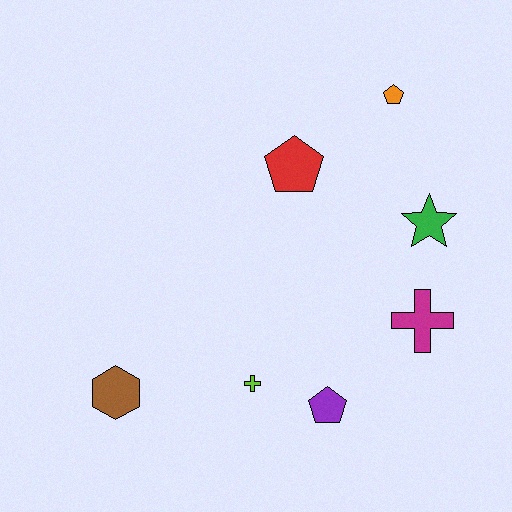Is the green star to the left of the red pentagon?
No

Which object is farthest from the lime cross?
The orange pentagon is farthest from the lime cross.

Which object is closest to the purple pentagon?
The lime cross is closest to the purple pentagon.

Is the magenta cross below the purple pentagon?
No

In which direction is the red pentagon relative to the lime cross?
The red pentagon is above the lime cross.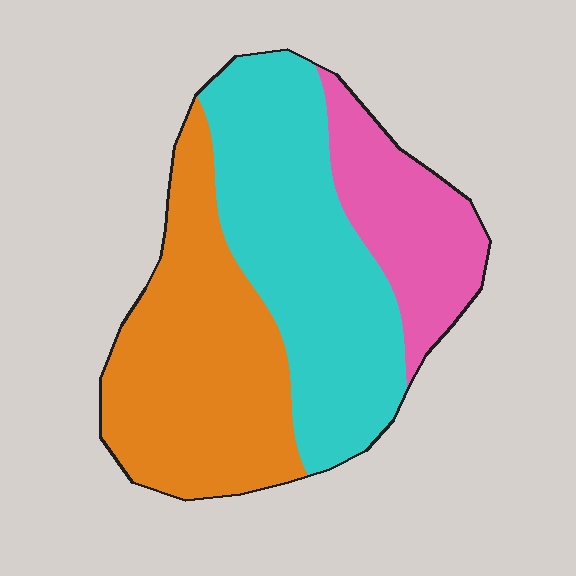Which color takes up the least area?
Pink, at roughly 20%.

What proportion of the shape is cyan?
Cyan covers about 40% of the shape.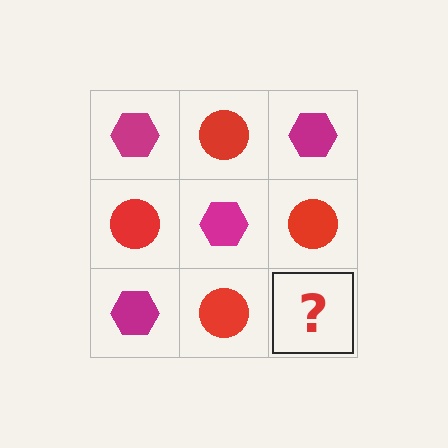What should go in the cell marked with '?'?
The missing cell should contain a magenta hexagon.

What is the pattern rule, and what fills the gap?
The rule is that it alternates magenta hexagon and red circle in a checkerboard pattern. The gap should be filled with a magenta hexagon.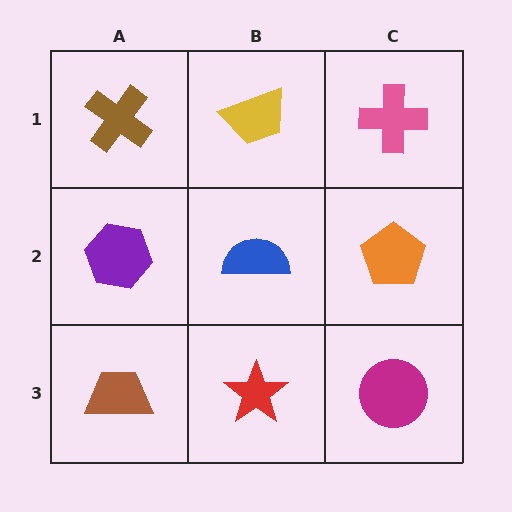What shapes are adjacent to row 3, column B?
A blue semicircle (row 2, column B), a brown trapezoid (row 3, column A), a magenta circle (row 3, column C).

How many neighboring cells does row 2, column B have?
4.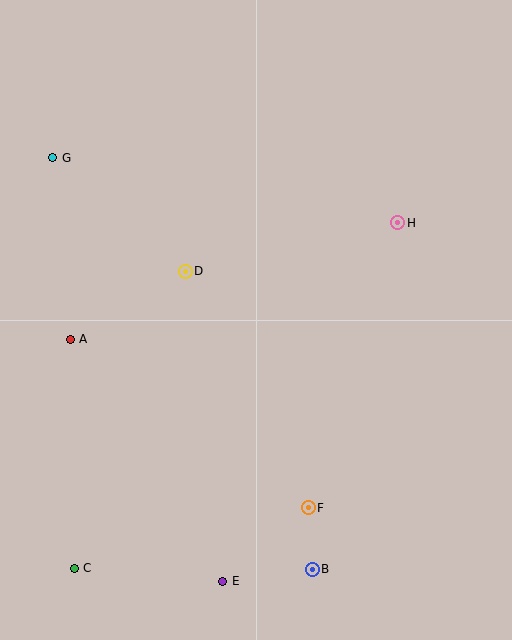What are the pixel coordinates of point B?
Point B is at (312, 569).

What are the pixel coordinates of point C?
Point C is at (74, 568).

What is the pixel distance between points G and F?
The distance between G and F is 433 pixels.